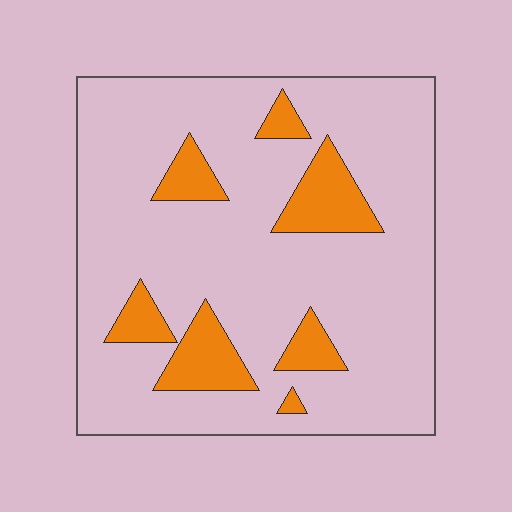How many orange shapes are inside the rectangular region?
7.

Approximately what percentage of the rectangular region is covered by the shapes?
Approximately 15%.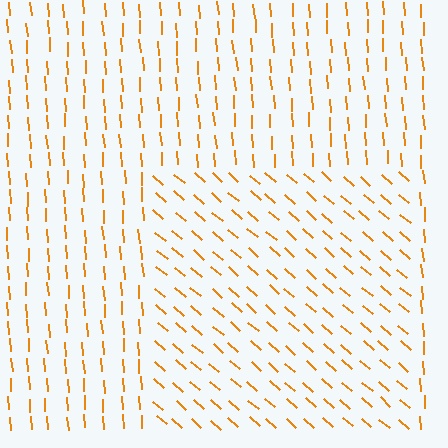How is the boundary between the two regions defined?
The boundary is defined purely by a change in line orientation (approximately 45 degrees difference). All lines are the same color and thickness.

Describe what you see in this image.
The image is filled with small orange line segments. A rectangle region in the image has lines oriented differently from the surrounding lines, creating a visible texture boundary.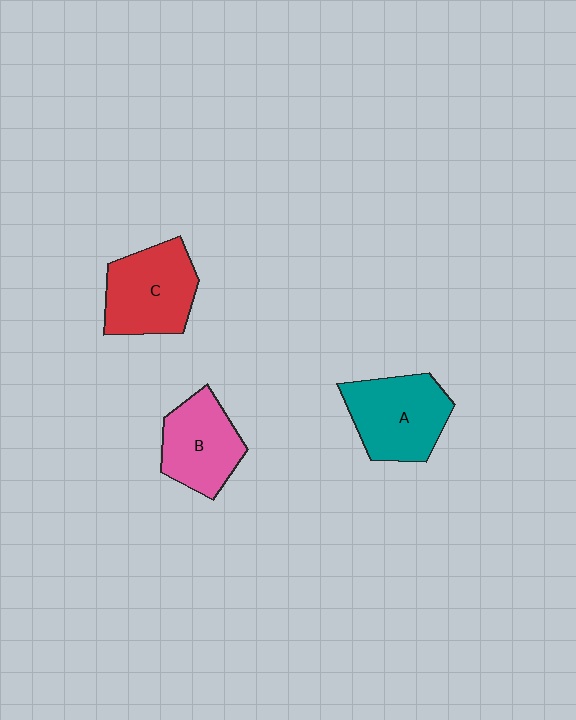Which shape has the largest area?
Shape A (teal).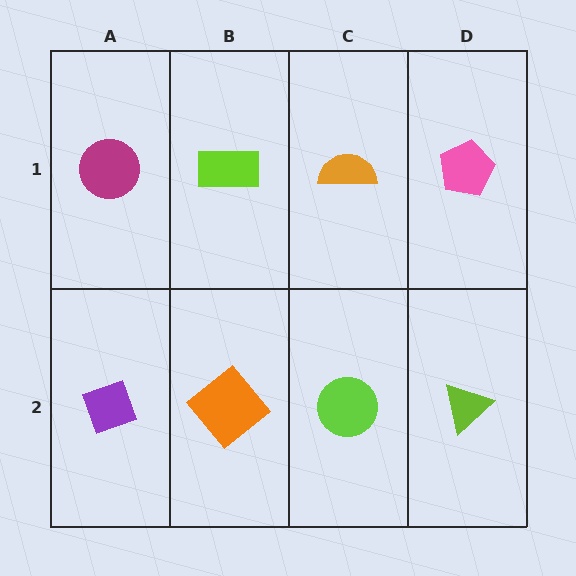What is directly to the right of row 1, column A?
A lime rectangle.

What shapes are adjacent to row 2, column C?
An orange semicircle (row 1, column C), an orange diamond (row 2, column B), a lime triangle (row 2, column D).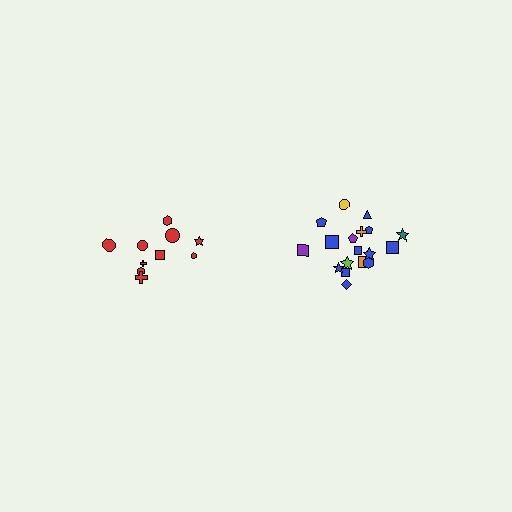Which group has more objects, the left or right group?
The right group.